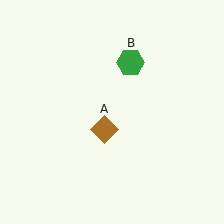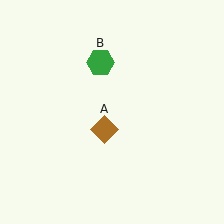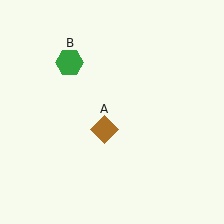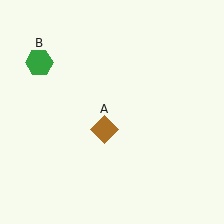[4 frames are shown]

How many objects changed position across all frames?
1 object changed position: green hexagon (object B).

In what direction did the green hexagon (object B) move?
The green hexagon (object B) moved left.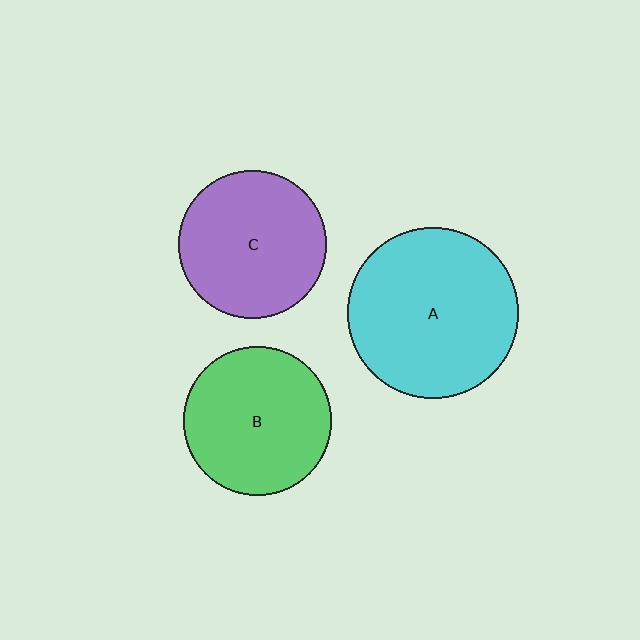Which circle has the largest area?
Circle A (cyan).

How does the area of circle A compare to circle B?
Approximately 1.3 times.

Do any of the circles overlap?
No, none of the circles overlap.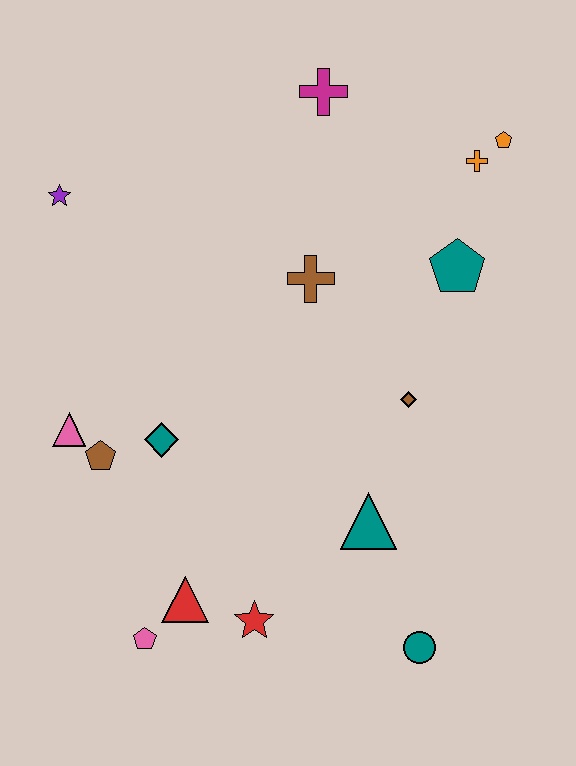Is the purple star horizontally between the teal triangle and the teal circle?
No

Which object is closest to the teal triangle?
The brown diamond is closest to the teal triangle.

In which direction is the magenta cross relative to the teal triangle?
The magenta cross is above the teal triangle.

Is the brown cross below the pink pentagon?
No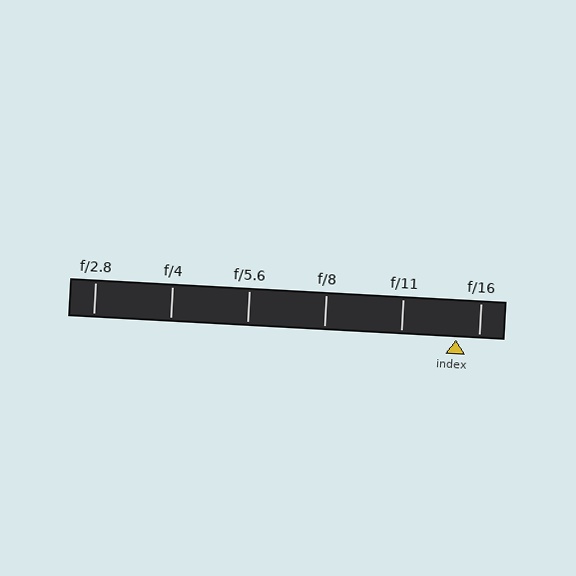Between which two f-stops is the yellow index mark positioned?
The index mark is between f/11 and f/16.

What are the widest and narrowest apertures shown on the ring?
The widest aperture shown is f/2.8 and the narrowest is f/16.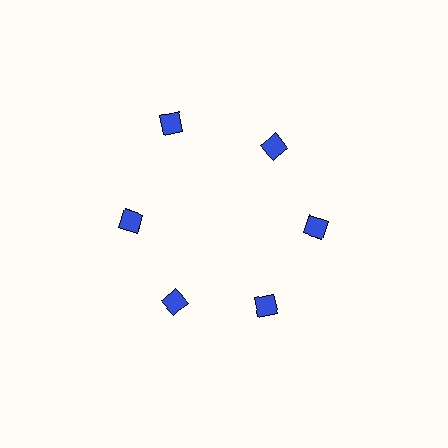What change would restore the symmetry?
The symmetry would be restored by moving it inward, back onto the ring so that all 6 diamonds sit at equal angles and equal distance from the center.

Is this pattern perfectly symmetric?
No. The 6 blue diamonds are arranged in a ring, but one element near the 11 o'clock position is pushed outward from the center, breaking the 6-fold rotational symmetry.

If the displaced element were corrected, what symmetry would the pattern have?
It would have 6-fold rotational symmetry — the pattern would map onto itself every 60 degrees.